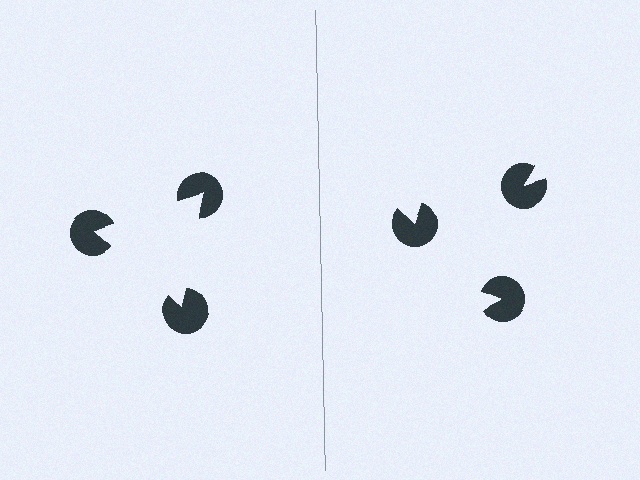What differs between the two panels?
The pac-man discs are positioned identically on both sides; only the wedge orientations differ. On the left they align to a triangle; on the right they are misaligned.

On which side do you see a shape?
An illusory triangle appears on the left side. On the right side the wedge cuts are rotated, so no coherent shape forms.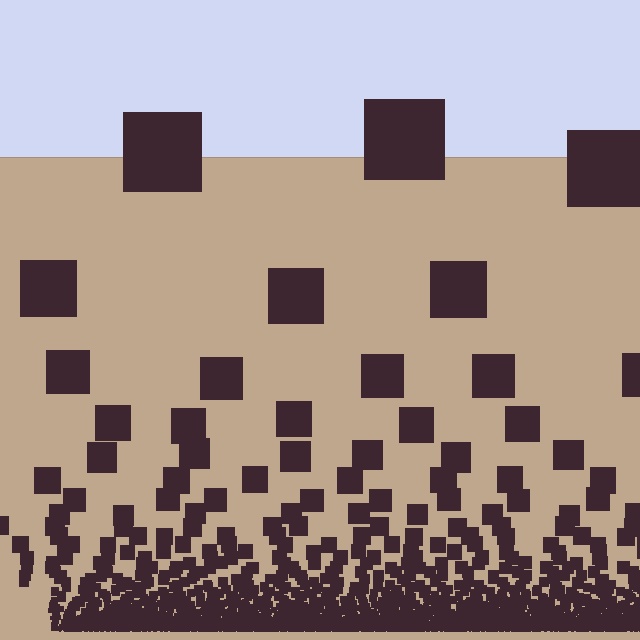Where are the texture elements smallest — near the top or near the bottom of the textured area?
Near the bottom.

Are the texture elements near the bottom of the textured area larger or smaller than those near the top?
Smaller. The gradient is inverted — elements near the bottom are smaller and denser.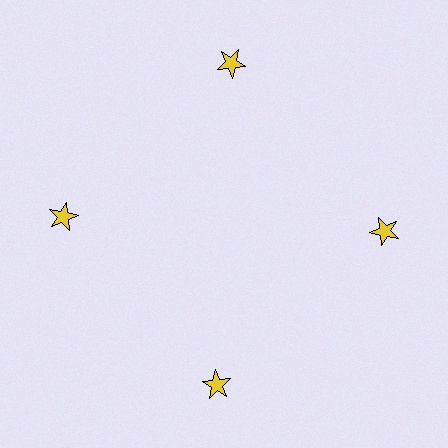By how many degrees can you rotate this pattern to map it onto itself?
The pattern maps onto itself every 90 degrees of rotation.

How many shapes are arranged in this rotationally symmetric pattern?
There are 4 shapes, arranged in 4 groups of 1.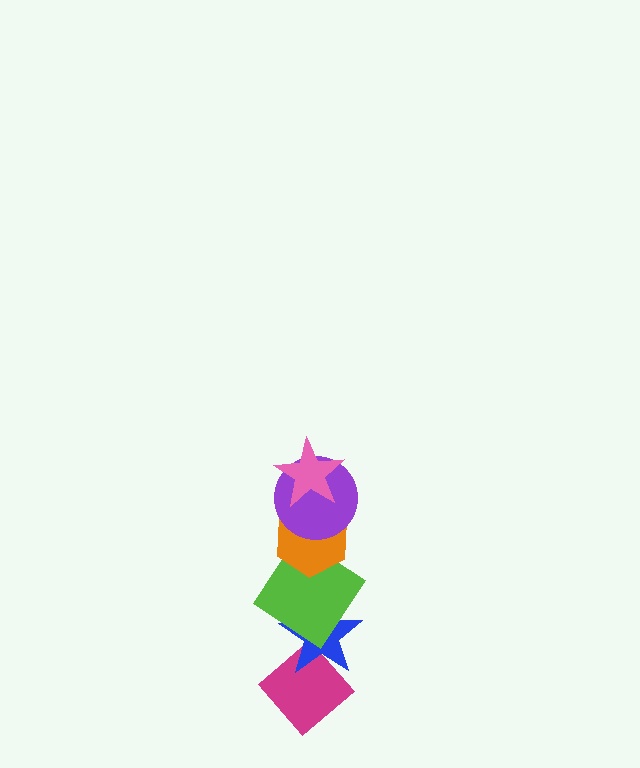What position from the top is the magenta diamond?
The magenta diamond is 6th from the top.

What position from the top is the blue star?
The blue star is 5th from the top.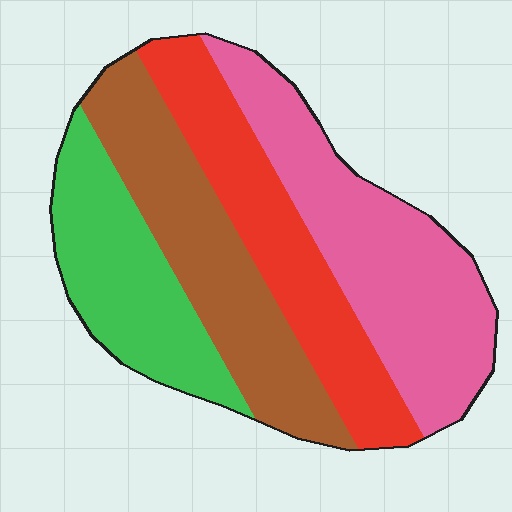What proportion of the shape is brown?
Brown covers about 25% of the shape.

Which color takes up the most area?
Pink, at roughly 30%.